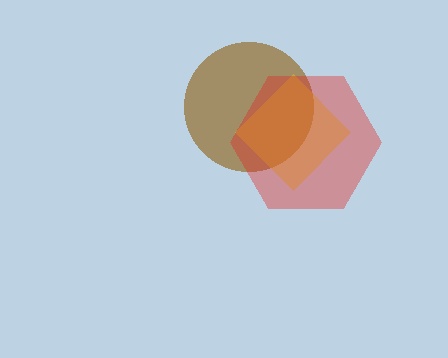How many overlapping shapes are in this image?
There are 3 overlapping shapes in the image.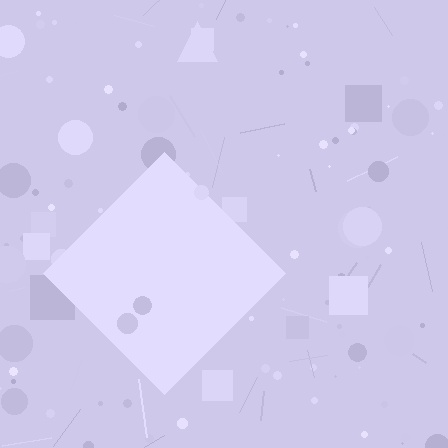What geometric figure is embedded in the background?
A diamond is embedded in the background.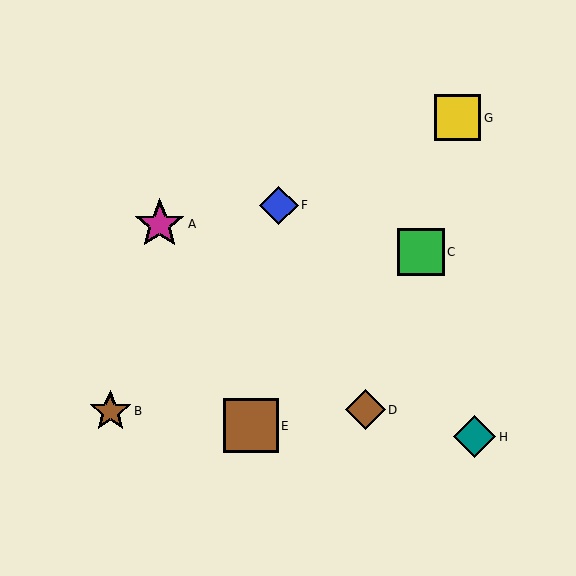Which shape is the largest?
The brown square (labeled E) is the largest.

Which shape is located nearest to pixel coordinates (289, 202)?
The blue diamond (labeled F) at (279, 205) is nearest to that location.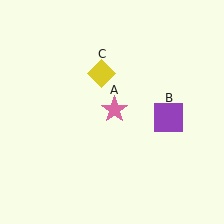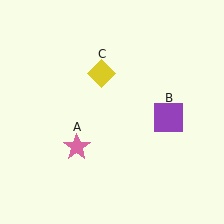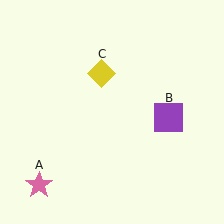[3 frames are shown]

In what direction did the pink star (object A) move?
The pink star (object A) moved down and to the left.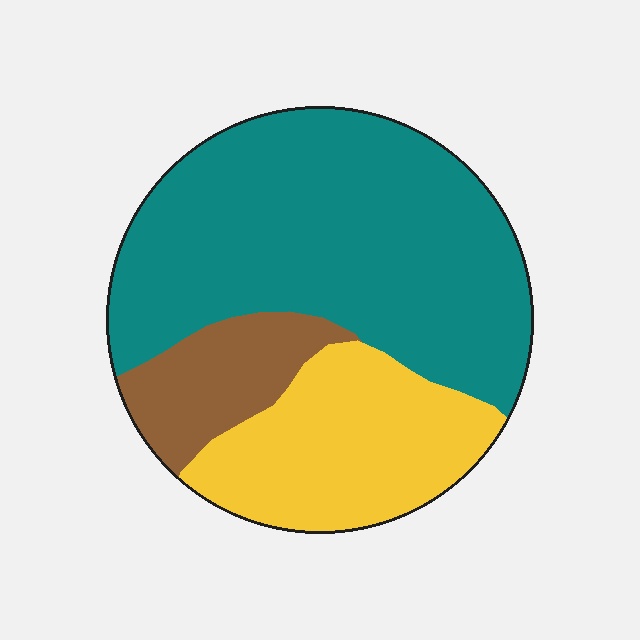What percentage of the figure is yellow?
Yellow takes up between a quarter and a half of the figure.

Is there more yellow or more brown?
Yellow.